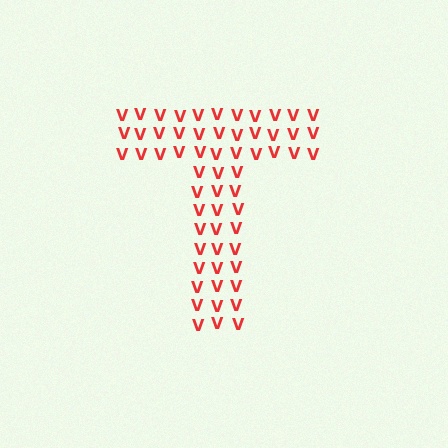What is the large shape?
The large shape is the letter T.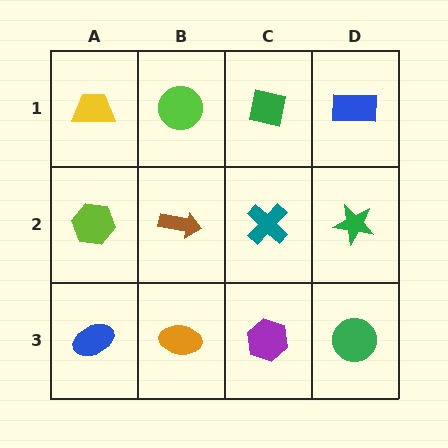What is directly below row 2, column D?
A green circle.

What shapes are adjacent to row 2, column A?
A yellow trapezoid (row 1, column A), a blue ellipse (row 3, column A), a brown arrow (row 2, column B).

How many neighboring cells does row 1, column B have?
3.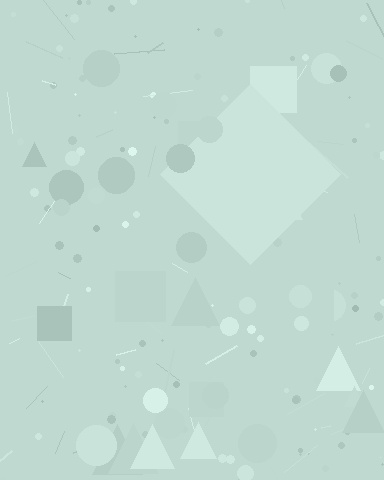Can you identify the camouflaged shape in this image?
The camouflaged shape is a diamond.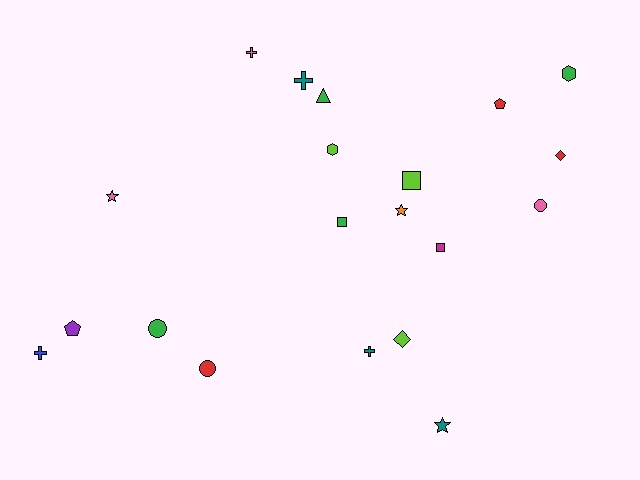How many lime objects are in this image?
There are 3 lime objects.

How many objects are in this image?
There are 20 objects.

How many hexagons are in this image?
There are 2 hexagons.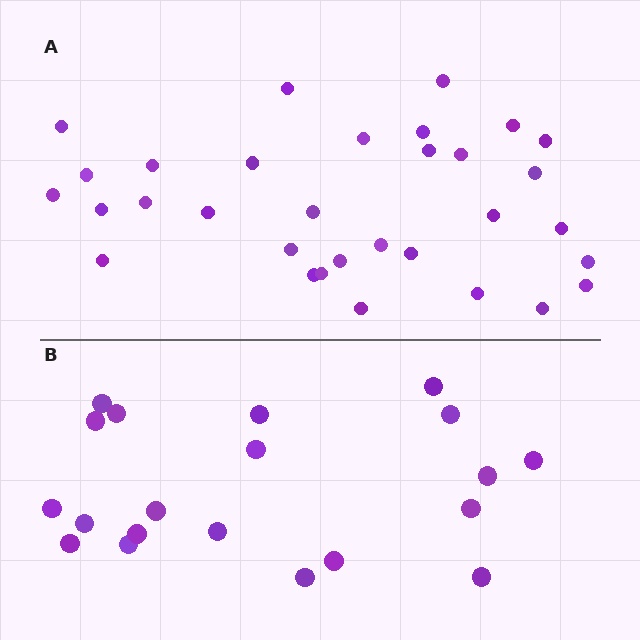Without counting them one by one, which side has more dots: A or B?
Region A (the top region) has more dots.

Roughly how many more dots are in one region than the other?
Region A has roughly 12 or so more dots than region B.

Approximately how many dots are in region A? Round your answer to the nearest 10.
About 30 dots. (The exact count is 32, which rounds to 30.)